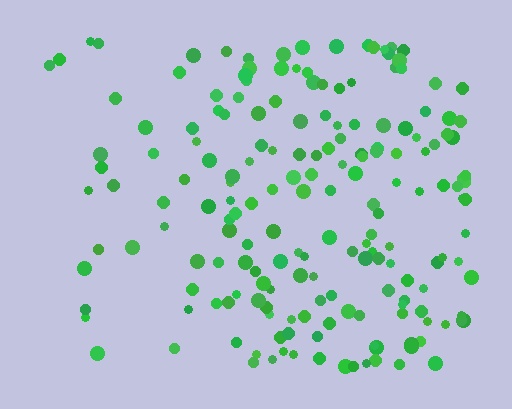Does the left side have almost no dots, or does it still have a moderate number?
Still a moderate number, just noticeably fewer than the right.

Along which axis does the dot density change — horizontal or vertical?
Horizontal.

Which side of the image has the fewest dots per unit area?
The left.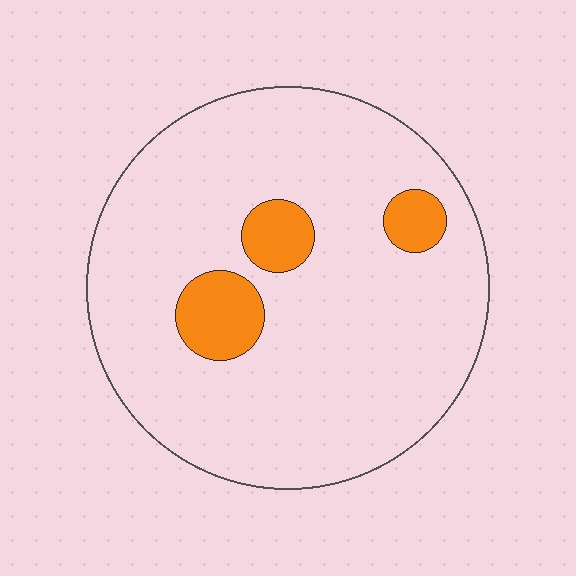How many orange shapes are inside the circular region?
3.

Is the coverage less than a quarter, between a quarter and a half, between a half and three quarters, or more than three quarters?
Less than a quarter.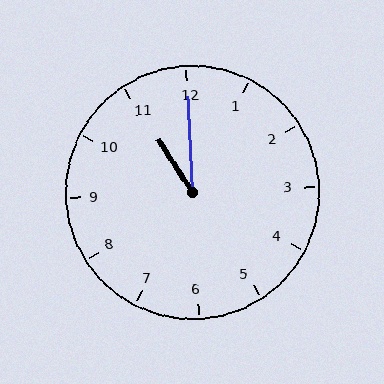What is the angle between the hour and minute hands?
Approximately 30 degrees.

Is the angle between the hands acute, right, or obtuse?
It is acute.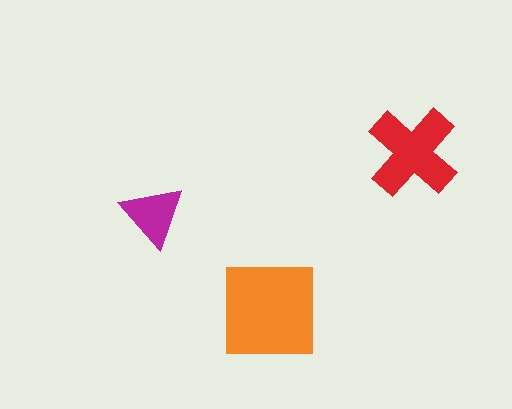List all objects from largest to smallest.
The orange square, the red cross, the magenta triangle.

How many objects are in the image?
There are 3 objects in the image.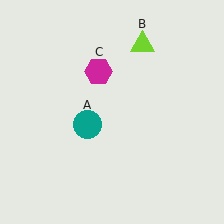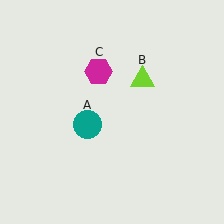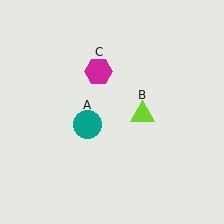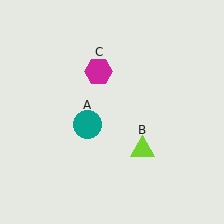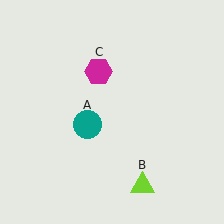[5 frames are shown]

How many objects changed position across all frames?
1 object changed position: lime triangle (object B).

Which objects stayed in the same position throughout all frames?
Teal circle (object A) and magenta hexagon (object C) remained stationary.